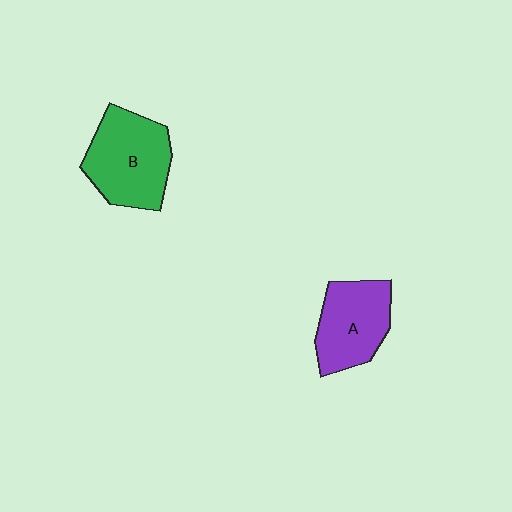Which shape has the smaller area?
Shape A (purple).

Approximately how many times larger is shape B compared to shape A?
Approximately 1.2 times.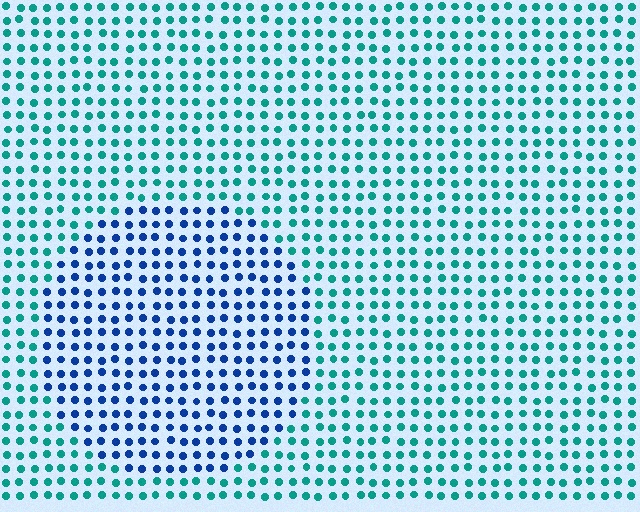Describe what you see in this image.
The image is filled with small teal elements in a uniform arrangement. A circle-shaped region is visible where the elements are tinted to a slightly different hue, forming a subtle color boundary.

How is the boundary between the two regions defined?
The boundary is defined purely by a slight shift in hue (about 48 degrees). Spacing, size, and orientation are identical on both sides.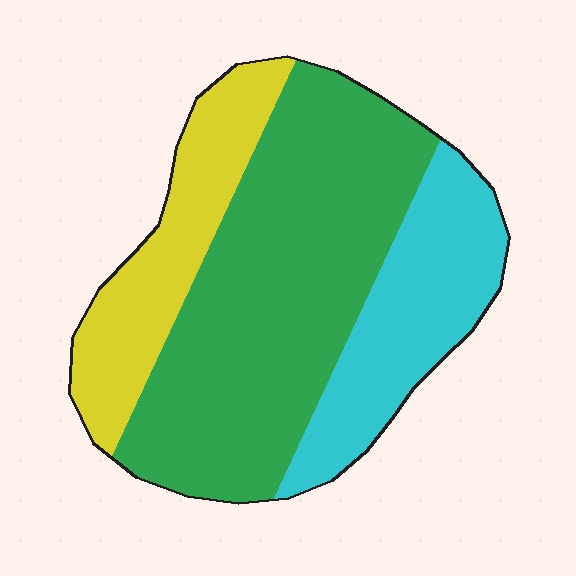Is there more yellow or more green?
Green.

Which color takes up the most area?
Green, at roughly 55%.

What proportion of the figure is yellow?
Yellow takes up less than a quarter of the figure.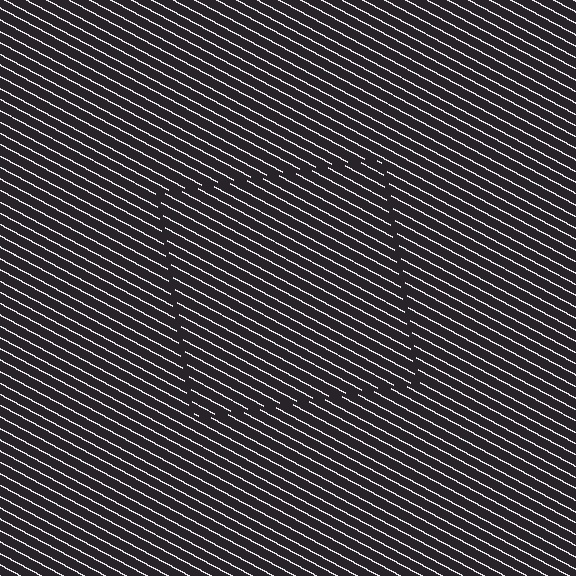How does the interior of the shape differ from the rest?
The interior of the shape contains the same grating, shifted by half a period — the contour is defined by the phase discontinuity where line-ends from the inner and outer gratings abut.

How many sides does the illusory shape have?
4 sides — the line-ends trace a square.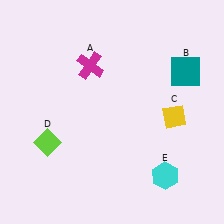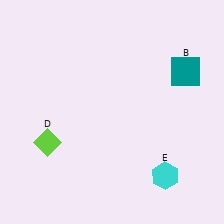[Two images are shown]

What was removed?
The yellow diamond (C), the magenta cross (A) were removed in Image 2.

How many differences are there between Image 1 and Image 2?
There are 2 differences between the two images.